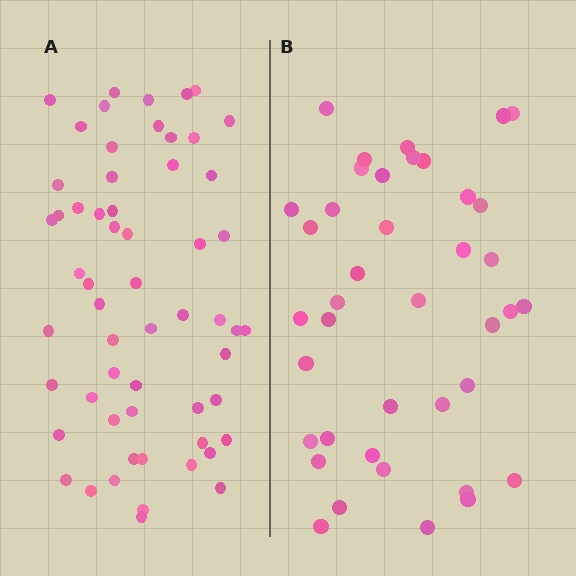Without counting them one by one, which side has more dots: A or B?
Region A (the left region) has more dots.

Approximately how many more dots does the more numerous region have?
Region A has approximately 20 more dots than region B.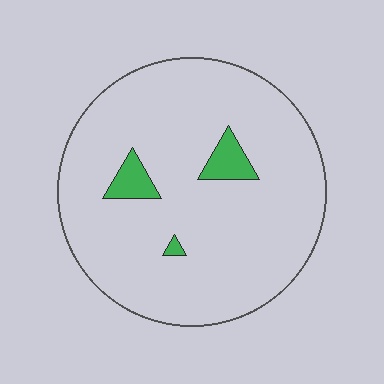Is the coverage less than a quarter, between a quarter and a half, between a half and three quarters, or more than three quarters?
Less than a quarter.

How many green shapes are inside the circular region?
3.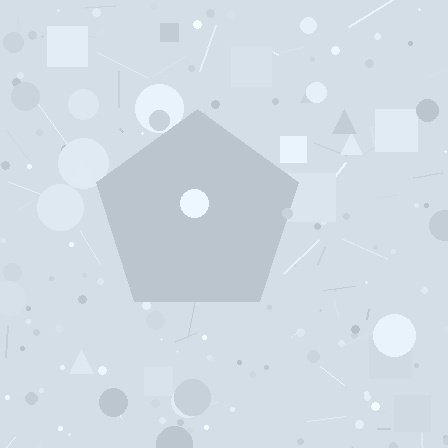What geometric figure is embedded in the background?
A pentagon is embedded in the background.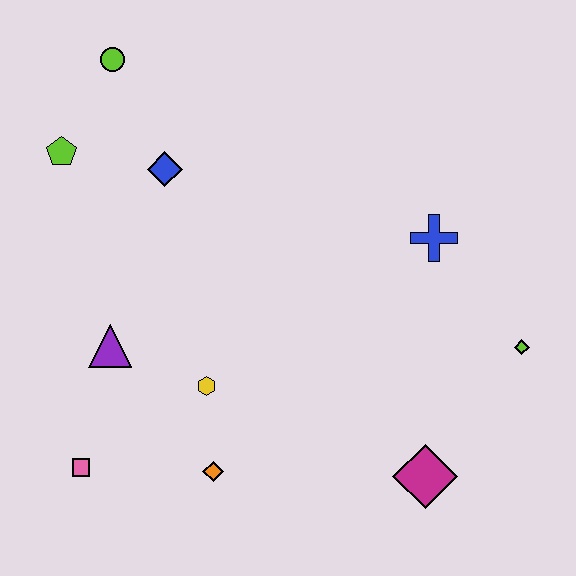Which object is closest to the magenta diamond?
The lime diamond is closest to the magenta diamond.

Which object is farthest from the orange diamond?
The lime circle is farthest from the orange diamond.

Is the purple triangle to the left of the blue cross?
Yes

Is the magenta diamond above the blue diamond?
No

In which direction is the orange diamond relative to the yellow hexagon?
The orange diamond is below the yellow hexagon.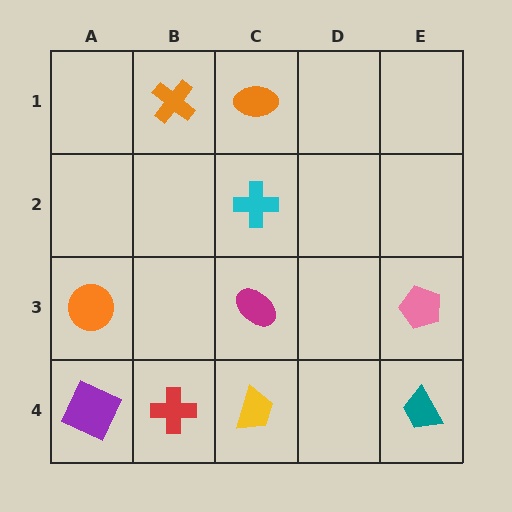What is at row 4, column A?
A purple square.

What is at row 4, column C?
A yellow trapezoid.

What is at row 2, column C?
A cyan cross.